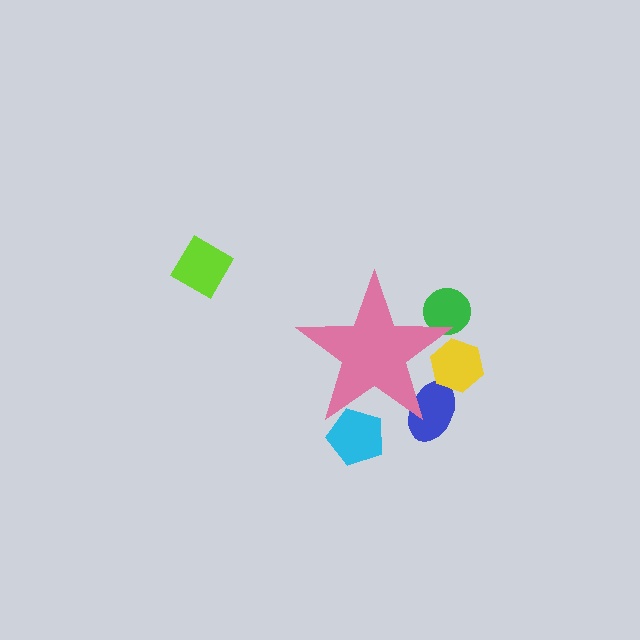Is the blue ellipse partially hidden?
Yes, the blue ellipse is partially hidden behind the pink star.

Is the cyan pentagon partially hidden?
Yes, the cyan pentagon is partially hidden behind the pink star.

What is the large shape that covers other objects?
A pink star.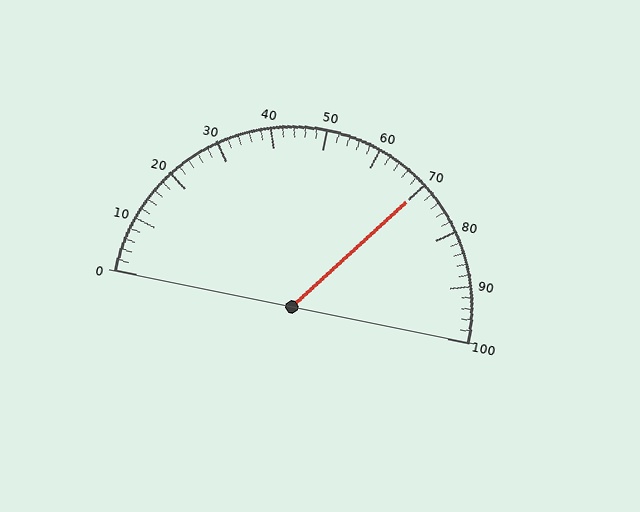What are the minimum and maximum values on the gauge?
The gauge ranges from 0 to 100.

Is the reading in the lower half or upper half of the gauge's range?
The reading is in the upper half of the range (0 to 100).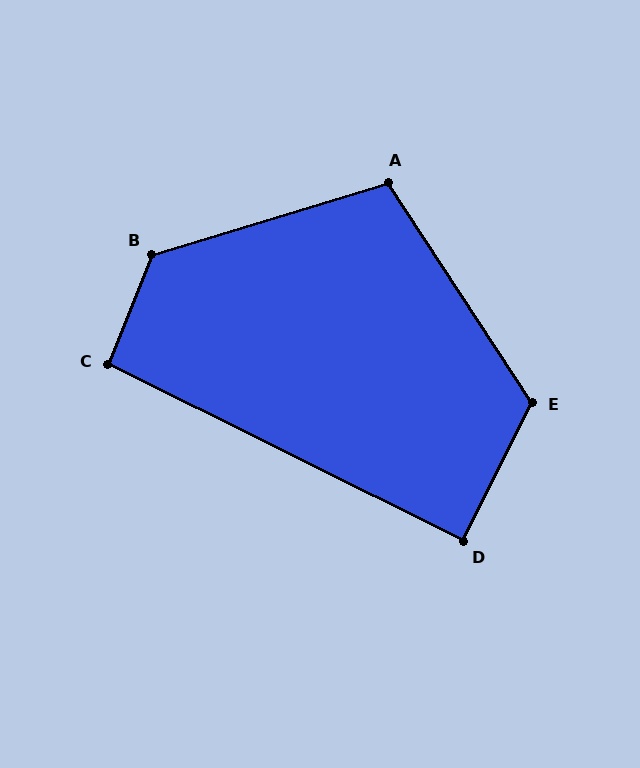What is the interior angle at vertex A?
Approximately 106 degrees (obtuse).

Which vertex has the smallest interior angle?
D, at approximately 90 degrees.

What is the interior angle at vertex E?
Approximately 120 degrees (obtuse).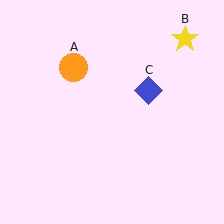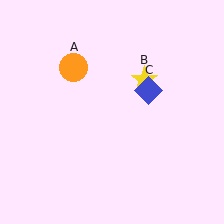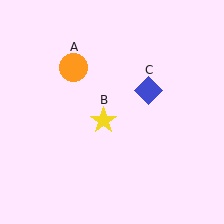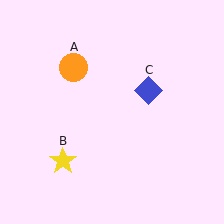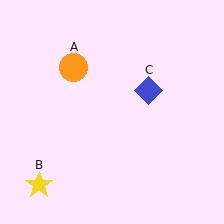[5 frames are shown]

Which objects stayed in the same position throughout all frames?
Orange circle (object A) and blue diamond (object C) remained stationary.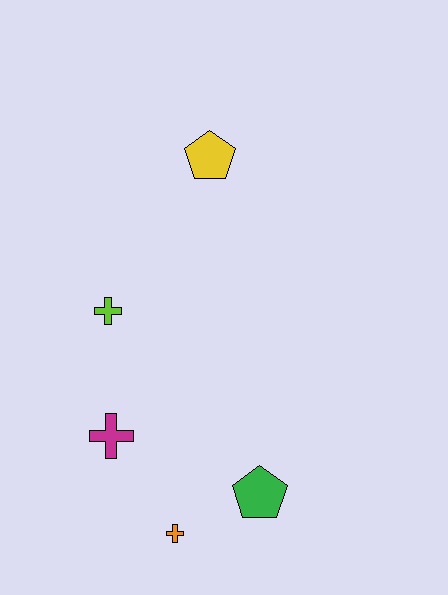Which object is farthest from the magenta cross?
The yellow pentagon is farthest from the magenta cross.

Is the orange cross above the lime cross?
No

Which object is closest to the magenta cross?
The orange cross is closest to the magenta cross.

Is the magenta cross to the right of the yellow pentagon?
No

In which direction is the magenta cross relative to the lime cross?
The magenta cross is below the lime cross.